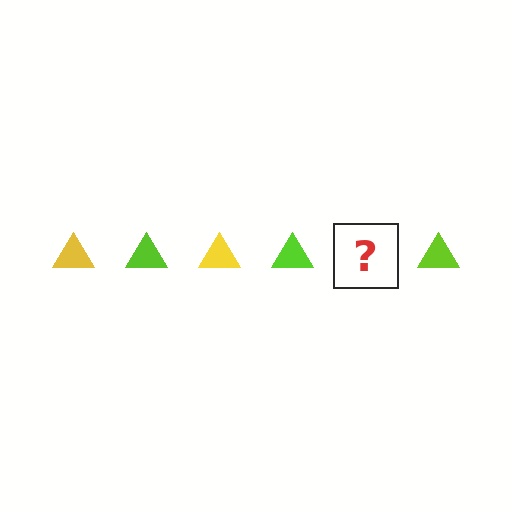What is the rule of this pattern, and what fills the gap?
The rule is that the pattern cycles through yellow, lime triangles. The gap should be filled with a yellow triangle.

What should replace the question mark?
The question mark should be replaced with a yellow triangle.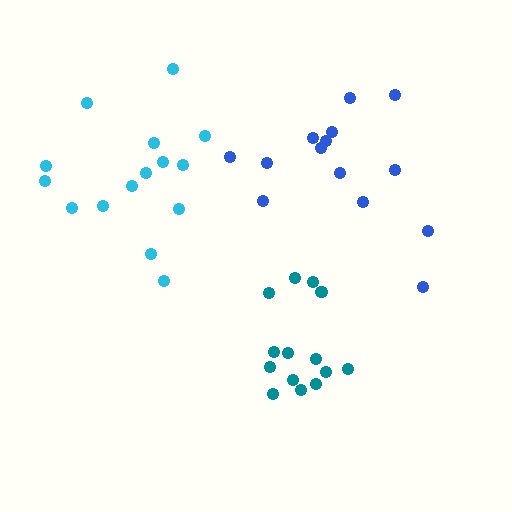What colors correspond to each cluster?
The clusters are colored: cyan, blue, teal.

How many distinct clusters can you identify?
There are 3 distinct clusters.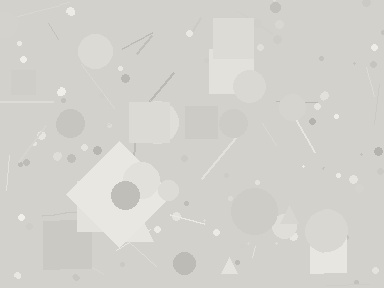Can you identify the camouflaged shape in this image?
The camouflaged shape is a diamond.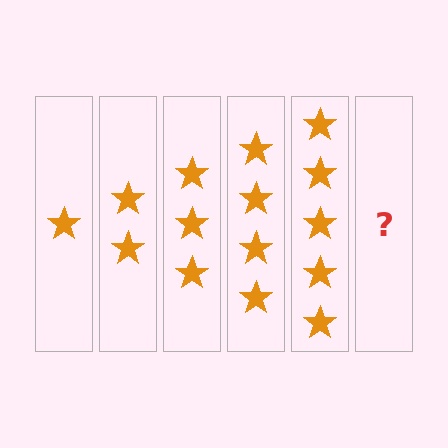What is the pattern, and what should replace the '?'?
The pattern is that each step adds one more star. The '?' should be 6 stars.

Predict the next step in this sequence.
The next step is 6 stars.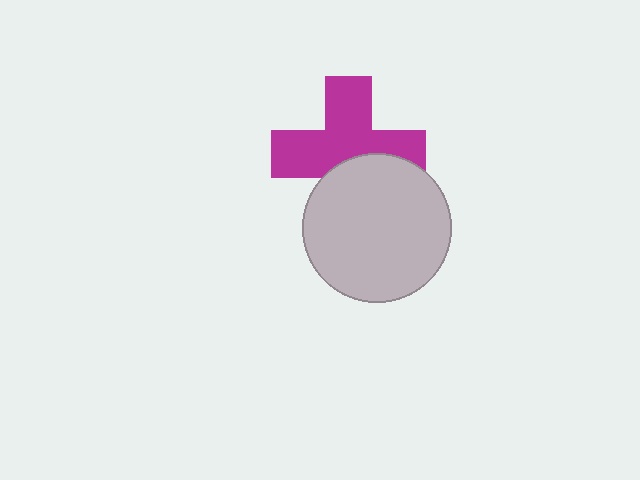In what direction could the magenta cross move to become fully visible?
The magenta cross could move up. That would shift it out from behind the light gray circle entirely.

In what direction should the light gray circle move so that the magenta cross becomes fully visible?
The light gray circle should move down. That is the shortest direction to clear the overlap and leave the magenta cross fully visible.